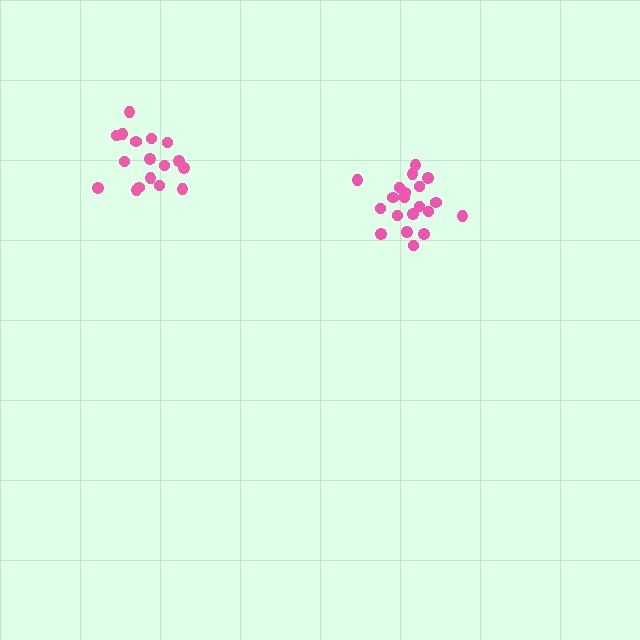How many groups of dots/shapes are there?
There are 2 groups.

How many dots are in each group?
Group 1: 20 dots, Group 2: 17 dots (37 total).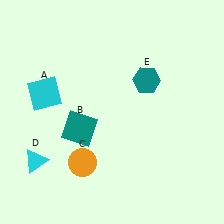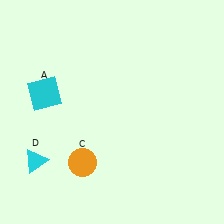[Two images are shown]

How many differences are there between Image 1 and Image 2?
There are 2 differences between the two images.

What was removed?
The teal square (B), the teal hexagon (E) were removed in Image 2.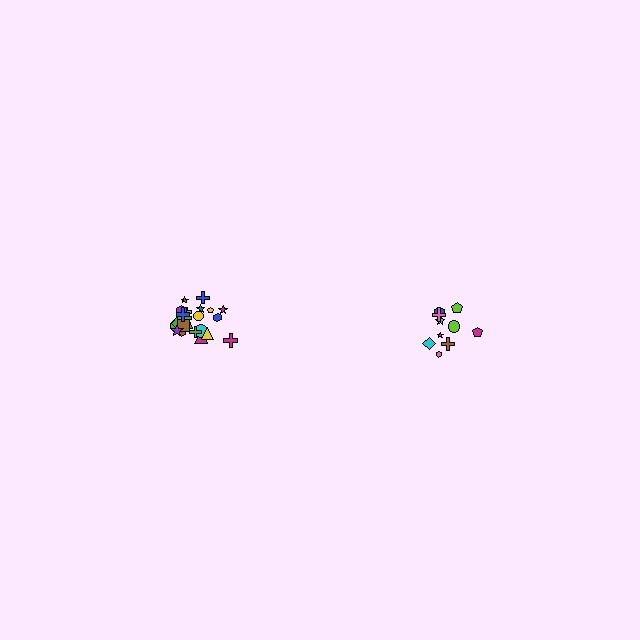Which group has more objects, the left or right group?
The left group.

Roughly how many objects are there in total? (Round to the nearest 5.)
Roughly 30 objects in total.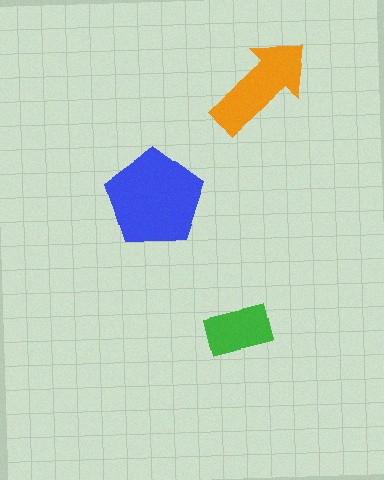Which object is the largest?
The blue pentagon.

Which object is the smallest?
The green rectangle.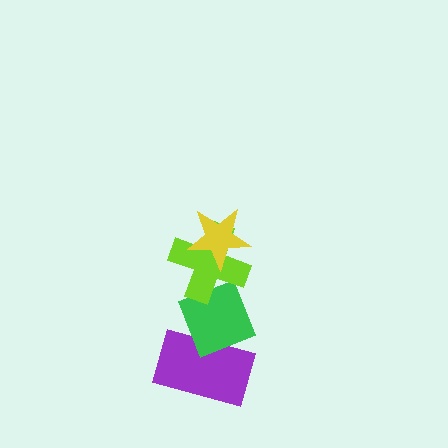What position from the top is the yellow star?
The yellow star is 1st from the top.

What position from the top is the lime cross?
The lime cross is 2nd from the top.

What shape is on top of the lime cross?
The yellow star is on top of the lime cross.